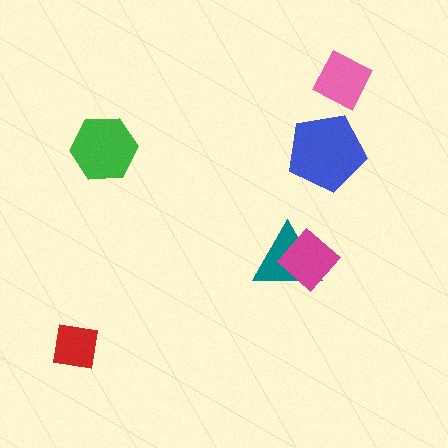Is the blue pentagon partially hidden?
No, no other shape covers it.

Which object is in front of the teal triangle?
The magenta diamond is in front of the teal triangle.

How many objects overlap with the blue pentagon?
0 objects overlap with the blue pentagon.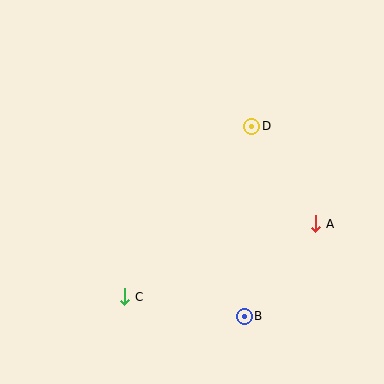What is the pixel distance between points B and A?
The distance between B and A is 117 pixels.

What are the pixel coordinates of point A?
Point A is at (316, 224).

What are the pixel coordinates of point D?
Point D is at (252, 126).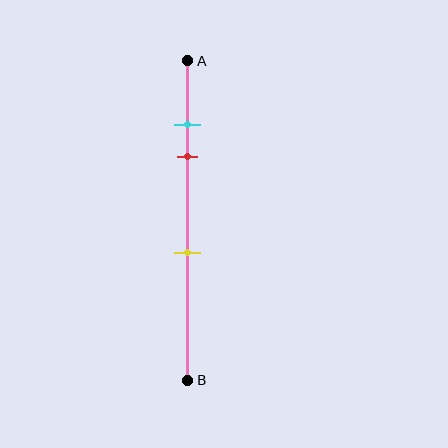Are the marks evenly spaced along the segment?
No, the marks are not evenly spaced.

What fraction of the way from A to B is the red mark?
The red mark is approximately 30% (0.3) of the way from A to B.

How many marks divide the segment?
There are 3 marks dividing the segment.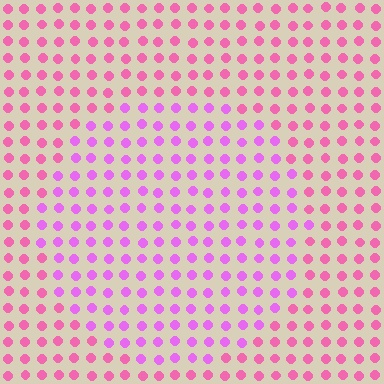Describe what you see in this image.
The image is filled with small pink elements in a uniform arrangement. A circle-shaped region is visible where the elements are tinted to a slightly different hue, forming a subtle color boundary.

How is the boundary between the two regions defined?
The boundary is defined purely by a slight shift in hue (about 33 degrees). Spacing, size, and orientation are identical on both sides.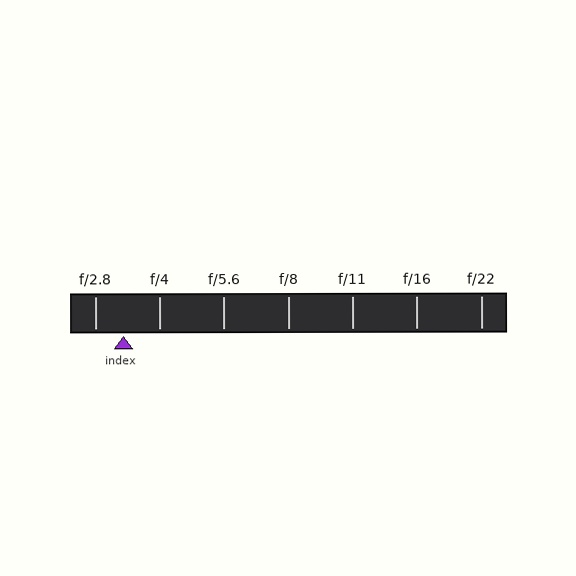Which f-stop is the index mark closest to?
The index mark is closest to f/2.8.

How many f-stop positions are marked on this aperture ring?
There are 7 f-stop positions marked.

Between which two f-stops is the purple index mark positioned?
The index mark is between f/2.8 and f/4.